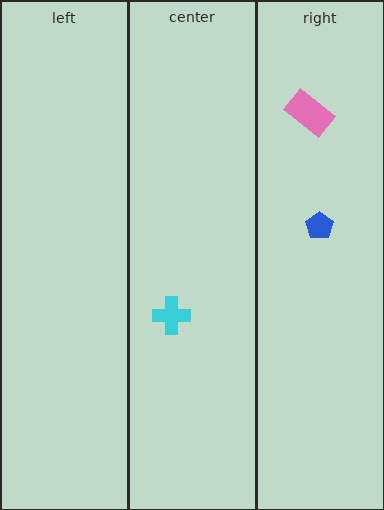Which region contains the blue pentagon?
The right region.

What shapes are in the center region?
The cyan cross.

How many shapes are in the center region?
1.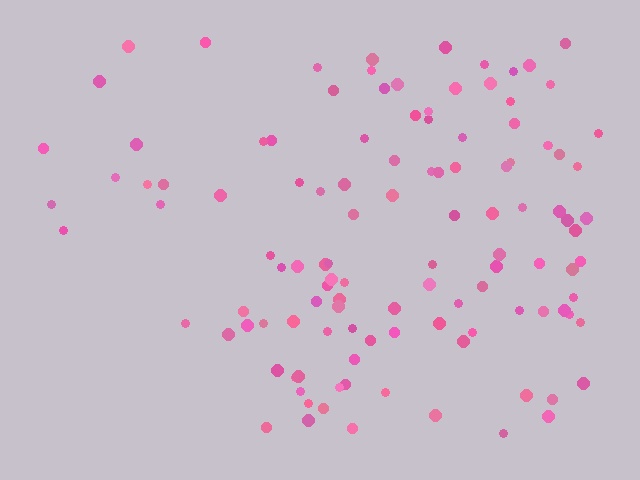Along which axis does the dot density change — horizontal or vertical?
Horizontal.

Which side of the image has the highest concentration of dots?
The right.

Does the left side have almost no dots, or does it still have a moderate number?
Still a moderate number, just noticeably fewer than the right.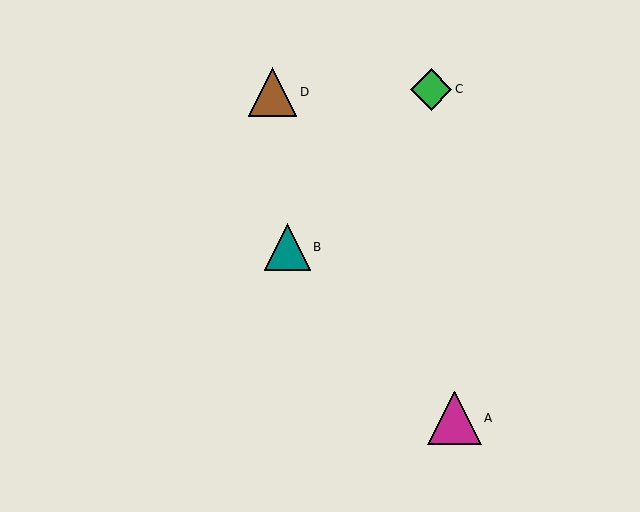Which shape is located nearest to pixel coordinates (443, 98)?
The green diamond (labeled C) at (431, 89) is nearest to that location.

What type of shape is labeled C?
Shape C is a green diamond.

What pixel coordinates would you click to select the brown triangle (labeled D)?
Click at (273, 92) to select the brown triangle D.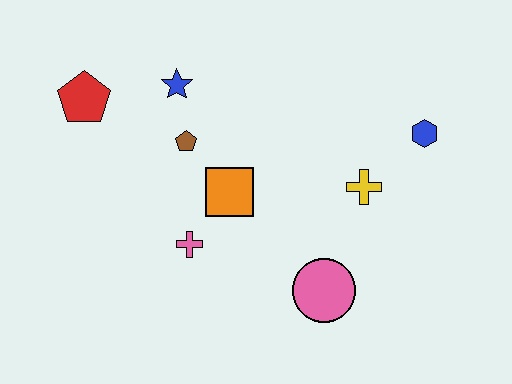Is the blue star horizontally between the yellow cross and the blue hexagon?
No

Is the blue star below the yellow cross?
No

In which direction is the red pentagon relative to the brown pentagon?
The red pentagon is to the left of the brown pentagon.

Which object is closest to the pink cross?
The orange square is closest to the pink cross.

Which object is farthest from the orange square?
The blue hexagon is farthest from the orange square.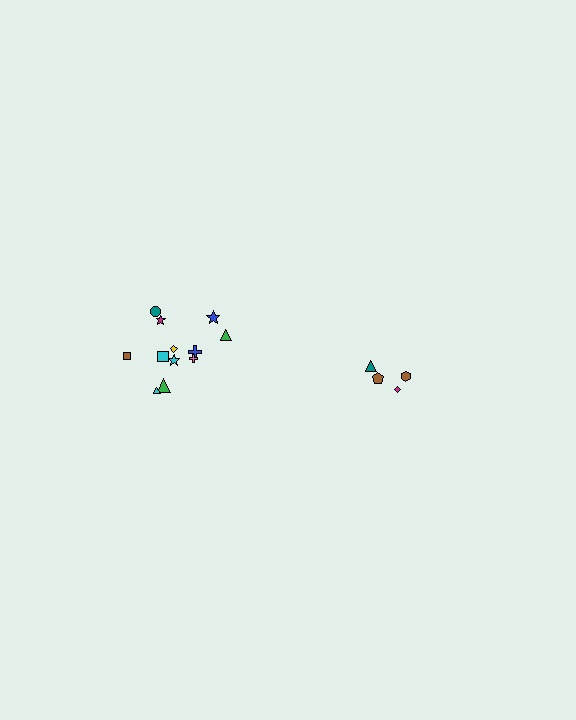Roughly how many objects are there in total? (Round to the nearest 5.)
Roughly 15 objects in total.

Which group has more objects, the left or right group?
The left group.